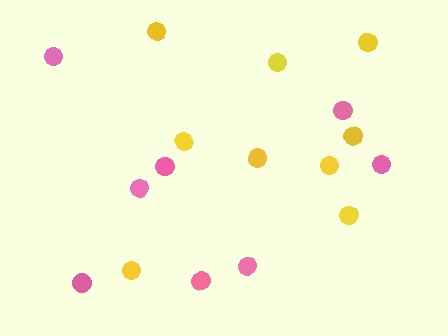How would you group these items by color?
There are 2 groups: one group of pink circles (8) and one group of yellow circles (9).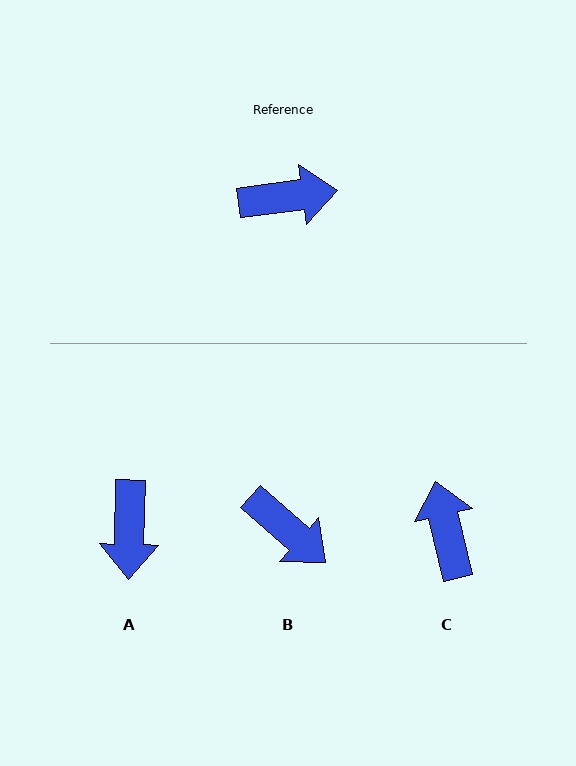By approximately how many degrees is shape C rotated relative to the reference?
Approximately 96 degrees counter-clockwise.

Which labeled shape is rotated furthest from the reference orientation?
A, about 99 degrees away.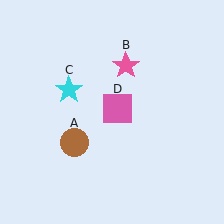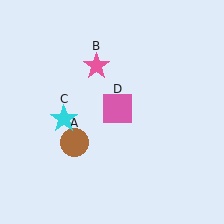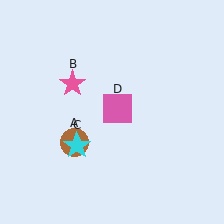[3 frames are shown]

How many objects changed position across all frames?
2 objects changed position: pink star (object B), cyan star (object C).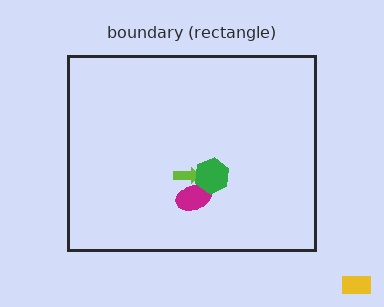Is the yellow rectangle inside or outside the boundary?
Outside.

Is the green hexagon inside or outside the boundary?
Inside.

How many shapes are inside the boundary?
3 inside, 1 outside.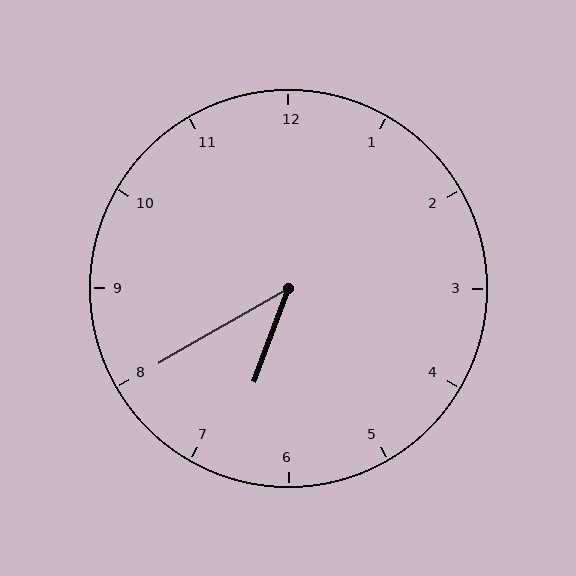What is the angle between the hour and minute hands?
Approximately 40 degrees.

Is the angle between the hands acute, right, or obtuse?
It is acute.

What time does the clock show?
6:40.